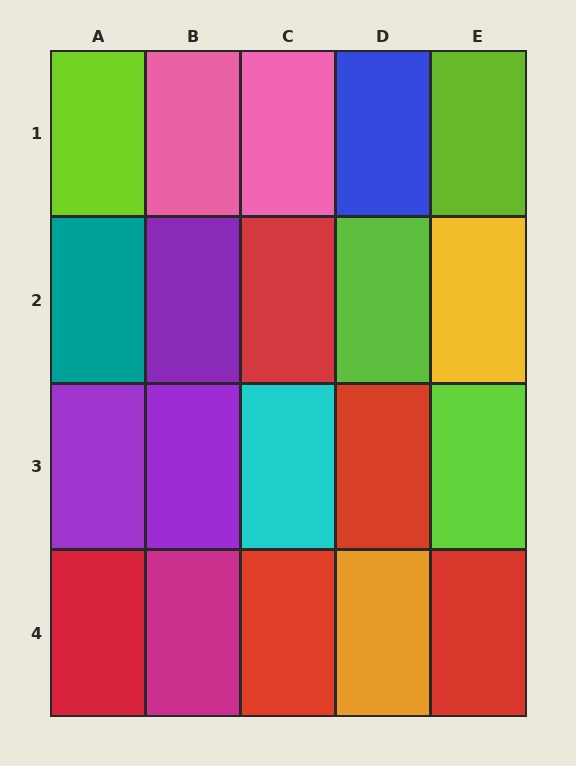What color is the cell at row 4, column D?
Orange.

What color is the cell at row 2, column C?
Red.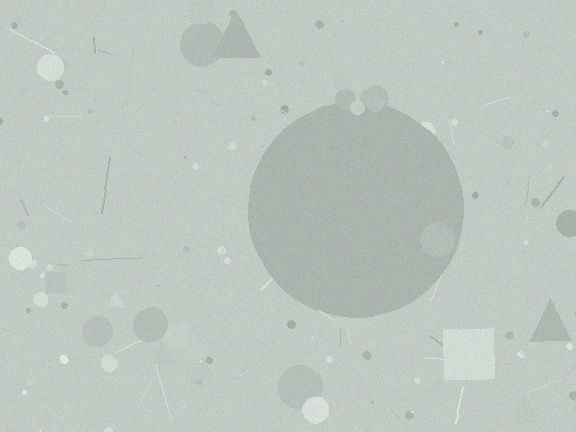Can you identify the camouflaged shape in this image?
The camouflaged shape is a circle.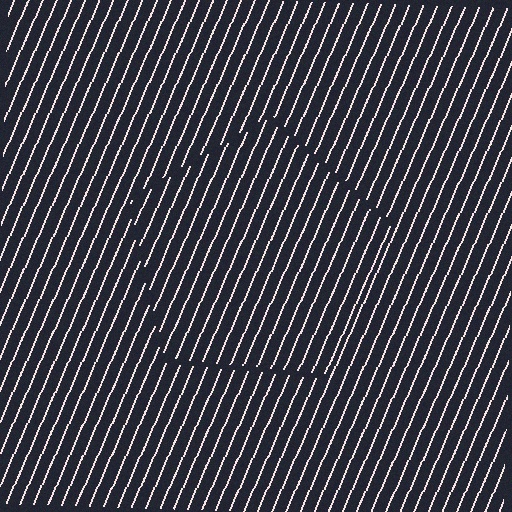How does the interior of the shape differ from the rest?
The interior of the shape contains the same grating, shifted by half a period — the contour is defined by the phase discontinuity where line-ends from the inner and outer gratings abut.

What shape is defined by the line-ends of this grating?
An illusory pentagon. The interior of the shape contains the same grating, shifted by half a period — the contour is defined by the phase discontinuity where line-ends from the inner and outer gratings abut.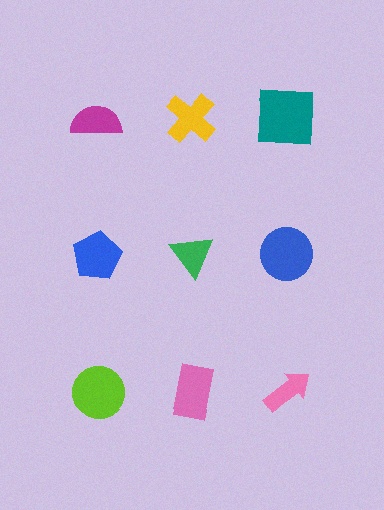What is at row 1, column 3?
A teal square.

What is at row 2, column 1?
A blue pentagon.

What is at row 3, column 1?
A lime circle.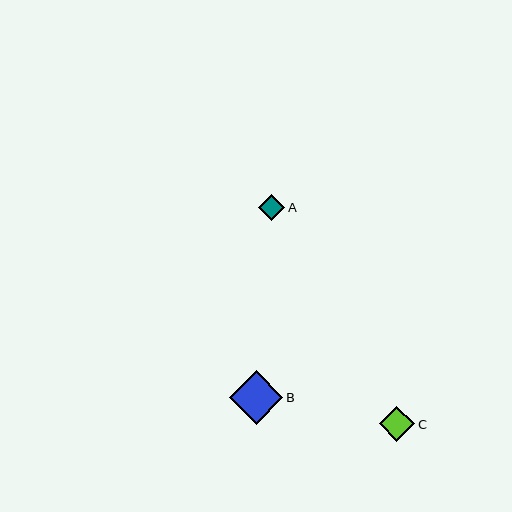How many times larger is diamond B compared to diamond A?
Diamond B is approximately 2.0 times the size of diamond A.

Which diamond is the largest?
Diamond B is the largest with a size of approximately 53 pixels.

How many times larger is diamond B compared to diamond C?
Diamond B is approximately 1.5 times the size of diamond C.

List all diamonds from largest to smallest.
From largest to smallest: B, C, A.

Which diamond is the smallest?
Diamond A is the smallest with a size of approximately 26 pixels.